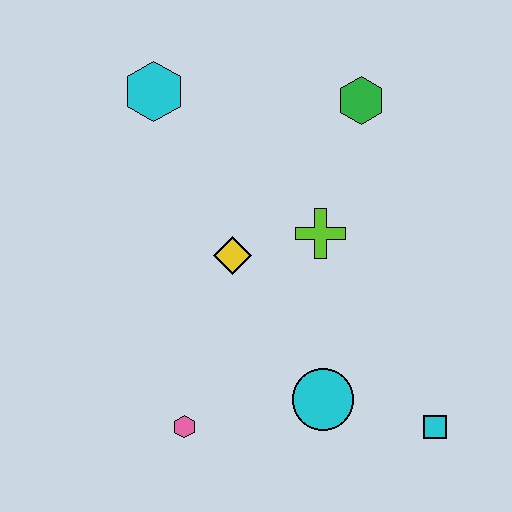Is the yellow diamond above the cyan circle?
Yes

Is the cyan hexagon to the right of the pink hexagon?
No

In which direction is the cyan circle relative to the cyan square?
The cyan circle is to the left of the cyan square.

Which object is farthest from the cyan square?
The cyan hexagon is farthest from the cyan square.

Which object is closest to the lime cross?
The yellow diamond is closest to the lime cross.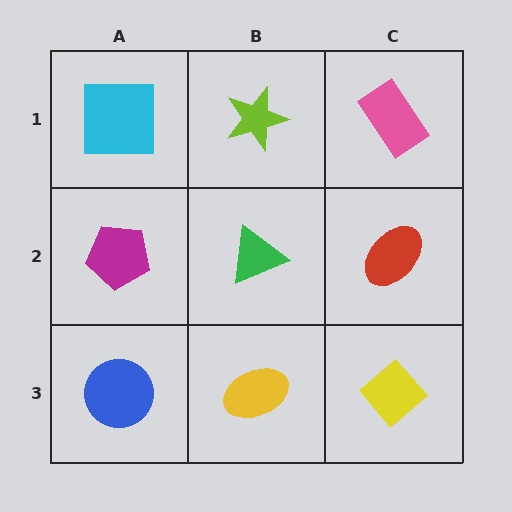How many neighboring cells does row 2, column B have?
4.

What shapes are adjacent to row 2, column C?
A pink rectangle (row 1, column C), a yellow diamond (row 3, column C), a green triangle (row 2, column B).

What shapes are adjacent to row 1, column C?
A red ellipse (row 2, column C), a lime star (row 1, column B).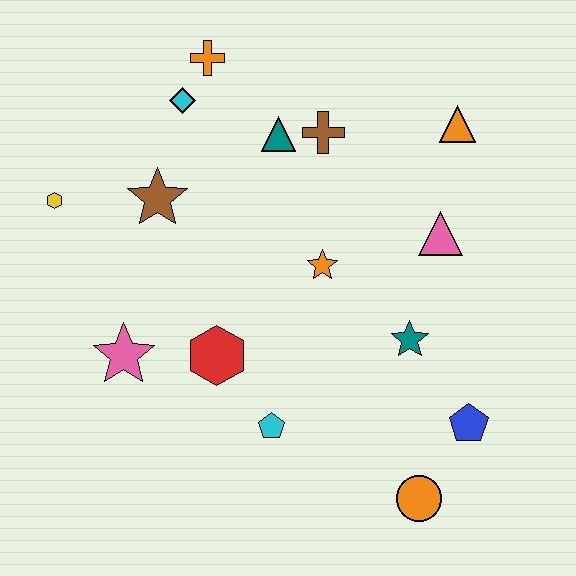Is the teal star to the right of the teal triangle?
Yes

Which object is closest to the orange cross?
The cyan diamond is closest to the orange cross.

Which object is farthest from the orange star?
The yellow hexagon is farthest from the orange star.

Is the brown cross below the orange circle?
No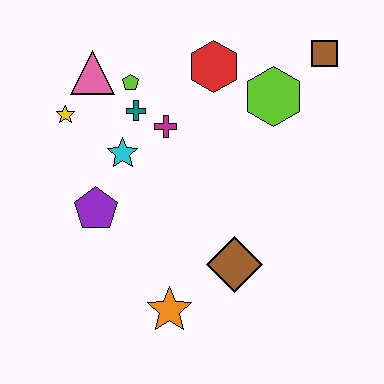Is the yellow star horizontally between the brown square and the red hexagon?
No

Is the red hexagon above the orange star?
Yes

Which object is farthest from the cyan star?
The brown square is farthest from the cyan star.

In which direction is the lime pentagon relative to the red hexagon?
The lime pentagon is to the left of the red hexagon.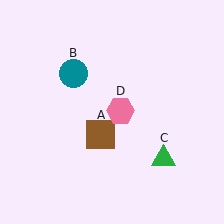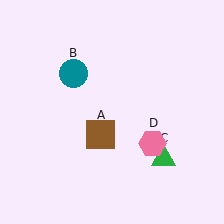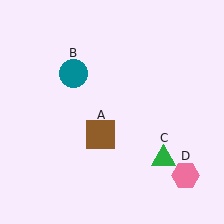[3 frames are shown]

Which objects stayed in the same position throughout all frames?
Brown square (object A) and teal circle (object B) and green triangle (object C) remained stationary.